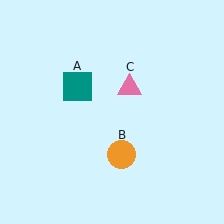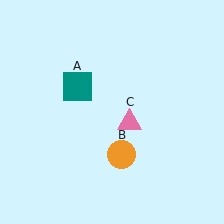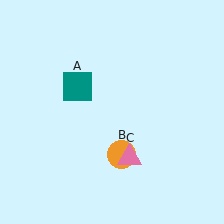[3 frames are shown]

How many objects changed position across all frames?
1 object changed position: pink triangle (object C).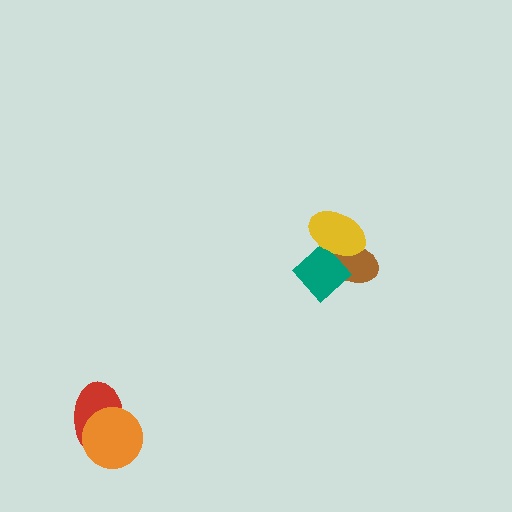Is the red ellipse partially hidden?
Yes, it is partially covered by another shape.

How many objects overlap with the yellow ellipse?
2 objects overlap with the yellow ellipse.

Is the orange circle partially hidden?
No, no other shape covers it.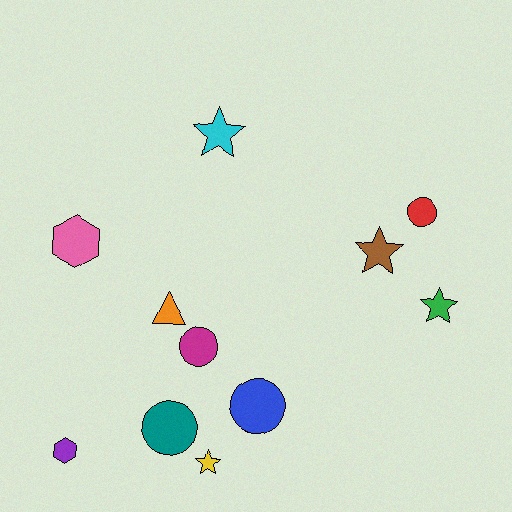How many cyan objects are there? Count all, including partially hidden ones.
There is 1 cyan object.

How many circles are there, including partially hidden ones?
There are 4 circles.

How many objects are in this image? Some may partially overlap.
There are 11 objects.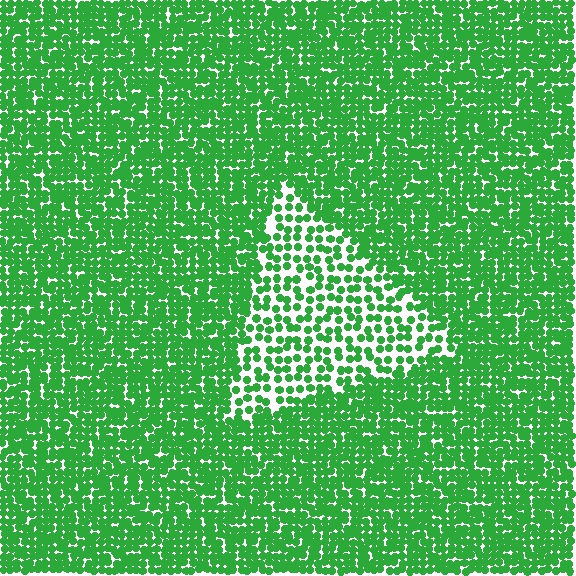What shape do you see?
I see a triangle.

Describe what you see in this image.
The image contains small green elements arranged at two different densities. A triangle-shaped region is visible where the elements are less densely packed than the surrounding area.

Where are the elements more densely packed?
The elements are more densely packed outside the triangle boundary.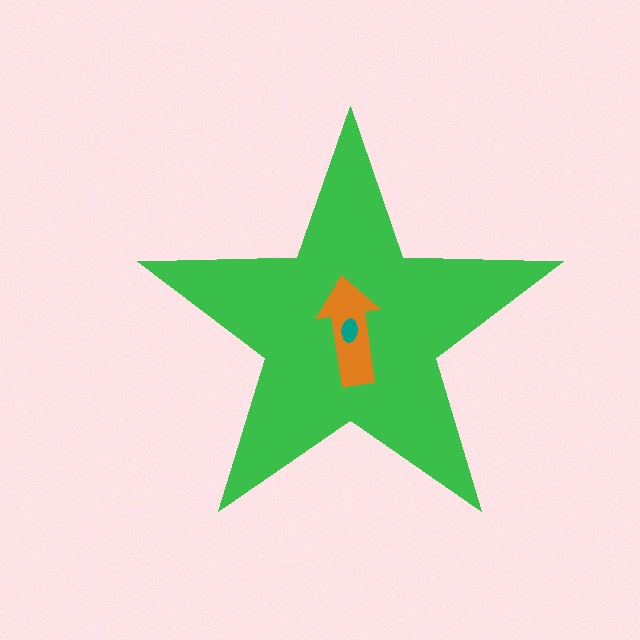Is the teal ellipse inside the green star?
Yes.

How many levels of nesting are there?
3.